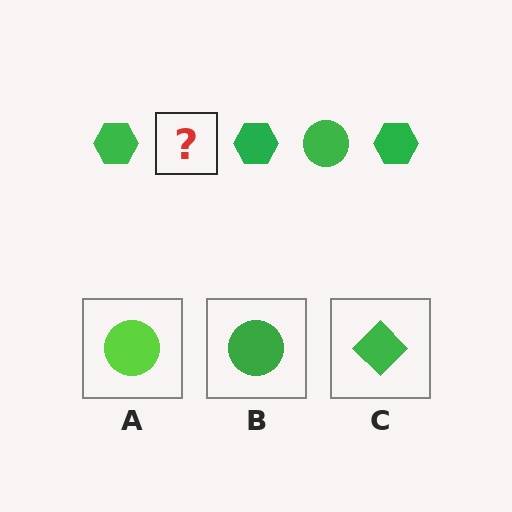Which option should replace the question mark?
Option B.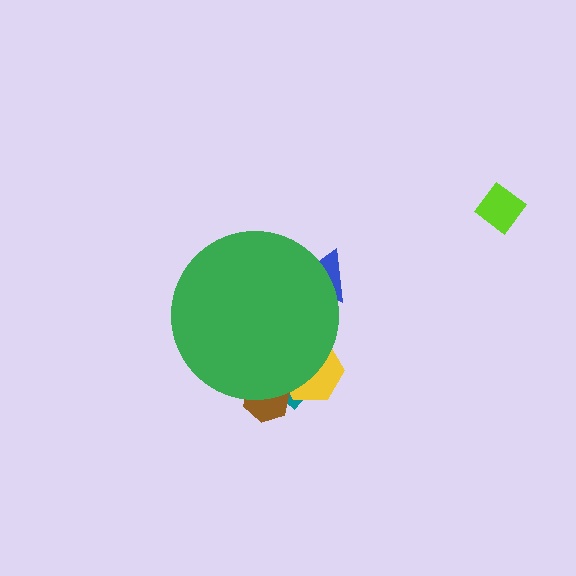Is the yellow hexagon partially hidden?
Yes, the yellow hexagon is partially hidden behind the green circle.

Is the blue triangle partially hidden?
Yes, the blue triangle is partially hidden behind the green circle.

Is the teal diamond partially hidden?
Yes, the teal diamond is partially hidden behind the green circle.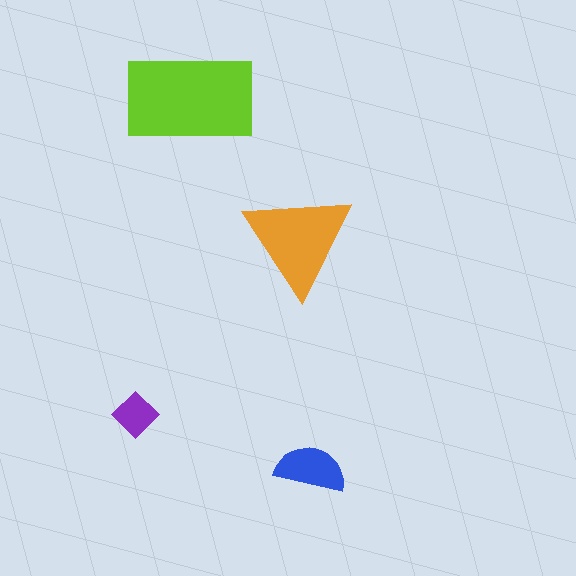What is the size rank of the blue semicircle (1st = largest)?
3rd.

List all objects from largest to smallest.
The lime rectangle, the orange triangle, the blue semicircle, the purple diamond.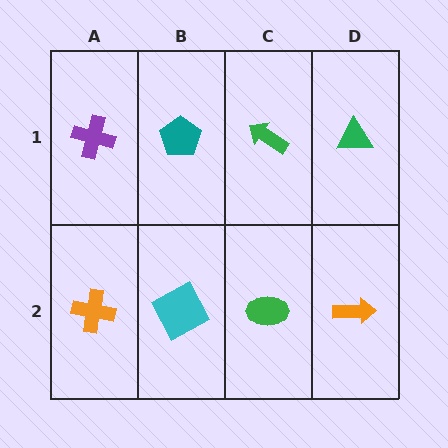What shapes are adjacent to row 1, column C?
A green ellipse (row 2, column C), a teal pentagon (row 1, column B), a green triangle (row 1, column D).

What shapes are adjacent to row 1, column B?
A cyan square (row 2, column B), a purple cross (row 1, column A), a green arrow (row 1, column C).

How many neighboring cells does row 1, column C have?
3.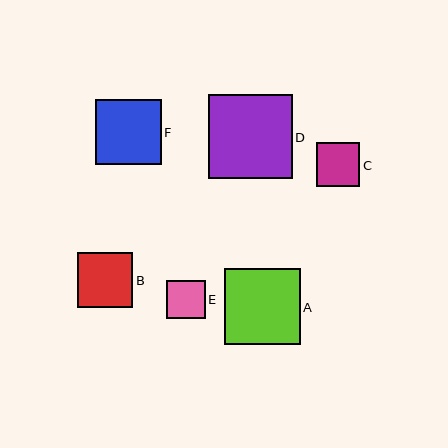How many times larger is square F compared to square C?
Square F is approximately 1.5 times the size of square C.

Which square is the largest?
Square D is the largest with a size of approximately 84 pixels.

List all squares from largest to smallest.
From largest to smallest: D, A, F, B, C, E.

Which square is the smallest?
Square E is the smallest with a size of approximately 39 pixels.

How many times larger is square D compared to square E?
Square D is approximately 2.2 times the size of square E.